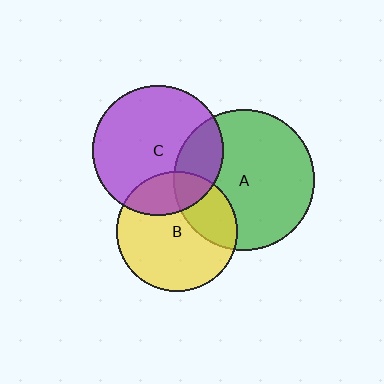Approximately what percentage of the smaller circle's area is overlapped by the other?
Approximately 25%.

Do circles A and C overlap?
Yes.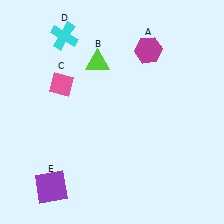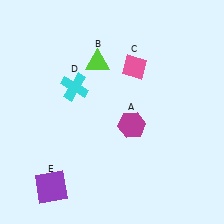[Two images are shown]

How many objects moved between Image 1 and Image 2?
3 objects moved between the two images.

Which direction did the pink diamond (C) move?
The pink diamond (C) moved right.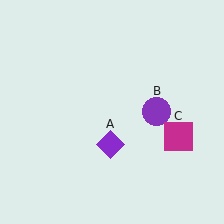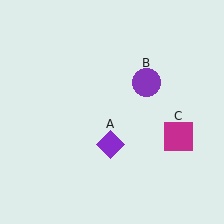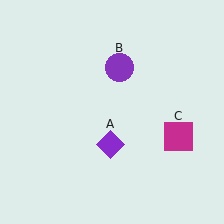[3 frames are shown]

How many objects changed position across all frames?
1 object changed position: purple circle (object B).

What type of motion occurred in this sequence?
The purple circle (object B) rotated counterclockwise around the center of the scene.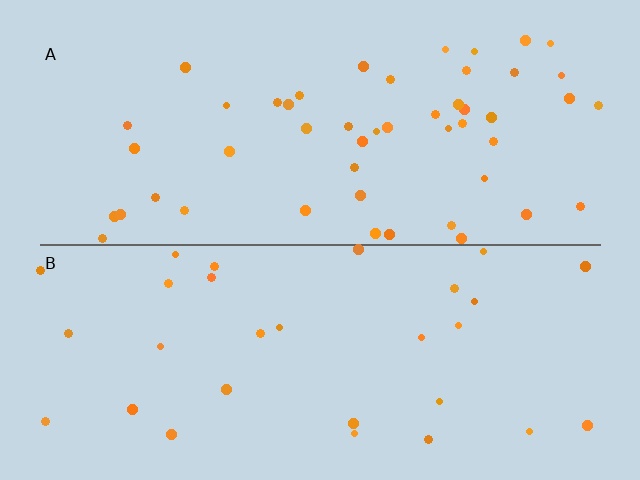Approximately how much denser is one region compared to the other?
Approximately 1.7× — region A over region B.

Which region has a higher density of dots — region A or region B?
A (the top).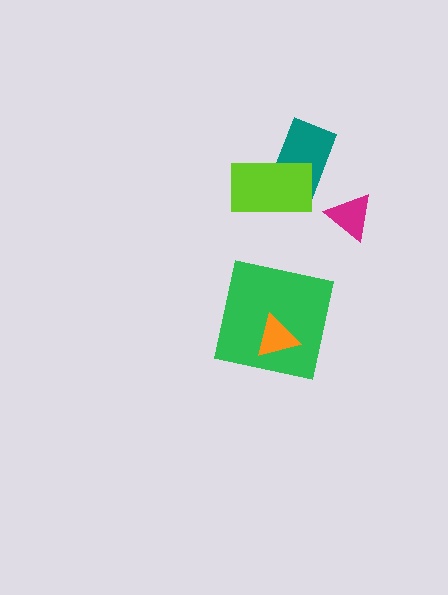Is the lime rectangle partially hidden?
No, no other shape covers it.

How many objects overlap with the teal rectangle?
1 object overlaps with the teal rectangle.